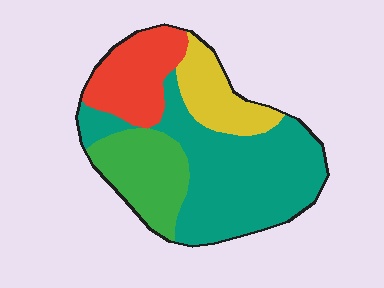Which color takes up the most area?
Teal, at roughly 45%.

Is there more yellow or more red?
Red.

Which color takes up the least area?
Yellow, at roughly 15%.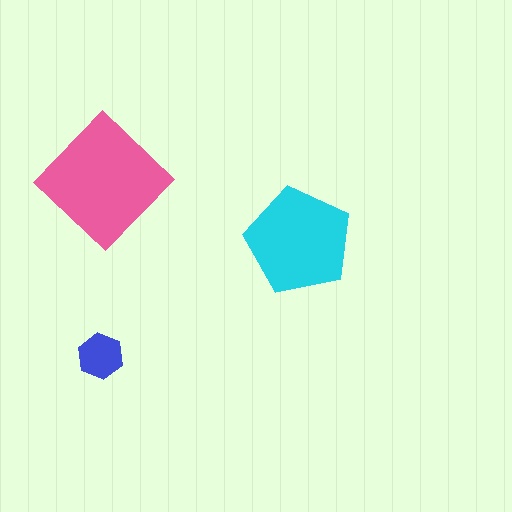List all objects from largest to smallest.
The pink diamond, the cyan pentagon, the blue hexagon.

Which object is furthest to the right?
The cyan pentagon is rightmost.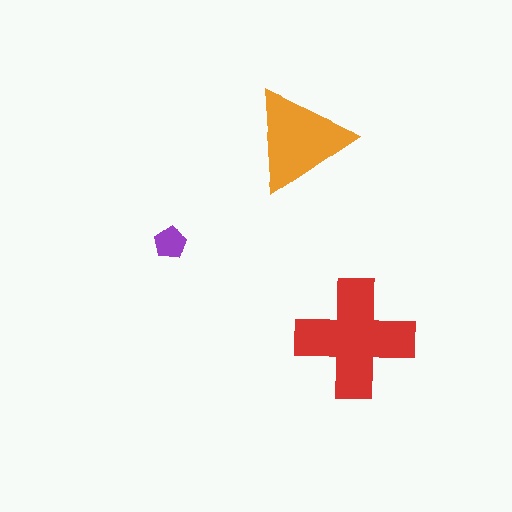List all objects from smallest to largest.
The purple pentagon, the orange triangle, the red cross.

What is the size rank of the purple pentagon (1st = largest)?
3rd.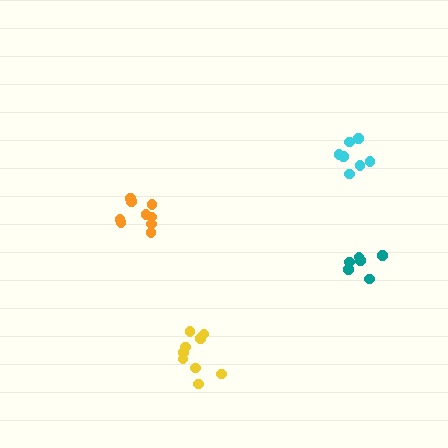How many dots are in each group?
Group 1: 9 dots, Group 2: 6 dots, Group 3: 7 dots, Group 4: 9 dots (31 total).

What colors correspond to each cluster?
The clusters are colored: yellow, teal, cyan, orange.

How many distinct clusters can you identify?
There are 4 distinct clusters.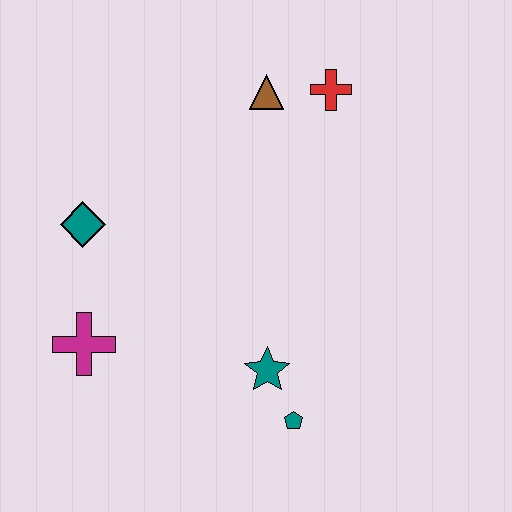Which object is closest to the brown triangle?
The red cross is closest to the brown triangle.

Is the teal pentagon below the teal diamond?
Yes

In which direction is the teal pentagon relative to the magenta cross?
The teal pentagon is to the right of the magenta cross.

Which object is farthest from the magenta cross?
The red cross is farthest from the magenta cross.